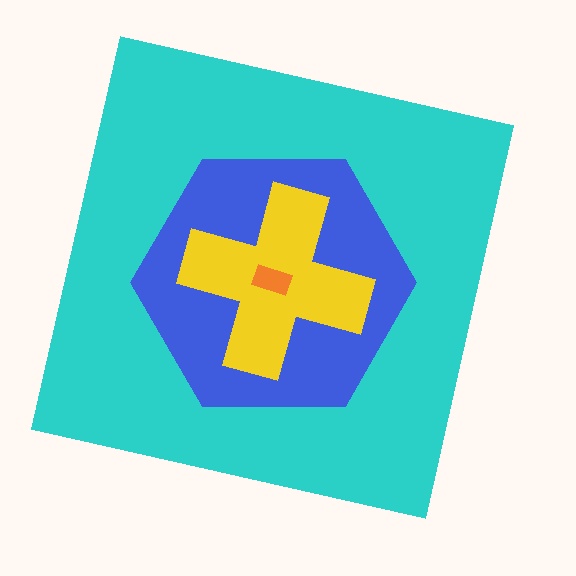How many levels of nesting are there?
4.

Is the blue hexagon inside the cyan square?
Yes.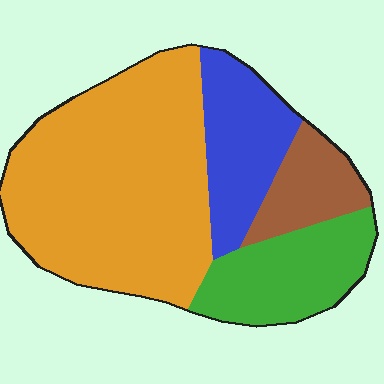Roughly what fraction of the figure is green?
Green takes up less than a quarter of the figure.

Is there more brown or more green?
Green.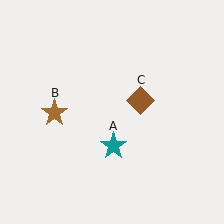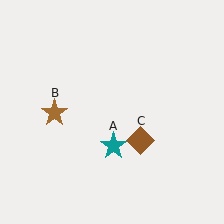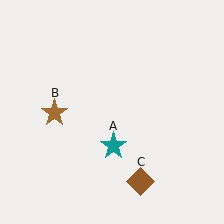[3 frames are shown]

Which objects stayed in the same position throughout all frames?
Teal star (object A) and brown star (object B) remained stationary.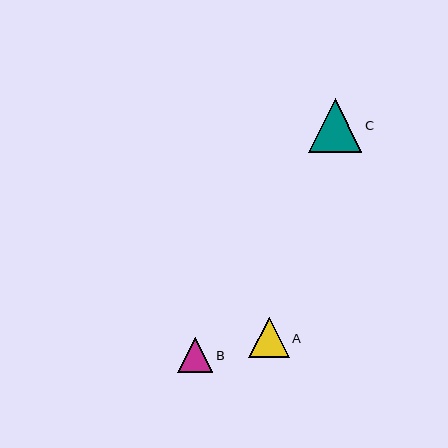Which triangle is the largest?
Triangle C is the largest with a size of approximately 53 pixels.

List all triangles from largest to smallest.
From largest to smallest: C, A, B.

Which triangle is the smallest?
Triangle B is the smallest with a size of approximately 35 pixels.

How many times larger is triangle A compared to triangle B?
Triangle A is approximately 1.2 times the size of triangle B.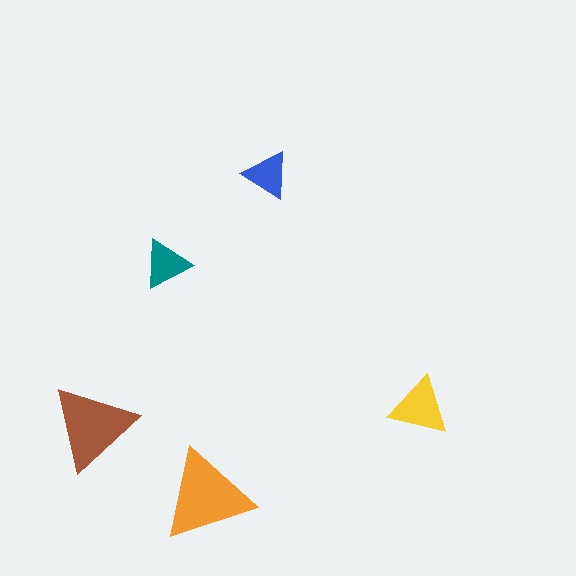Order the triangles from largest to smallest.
the orange one, the brown one, the yellow one, the teal one, the blue one.